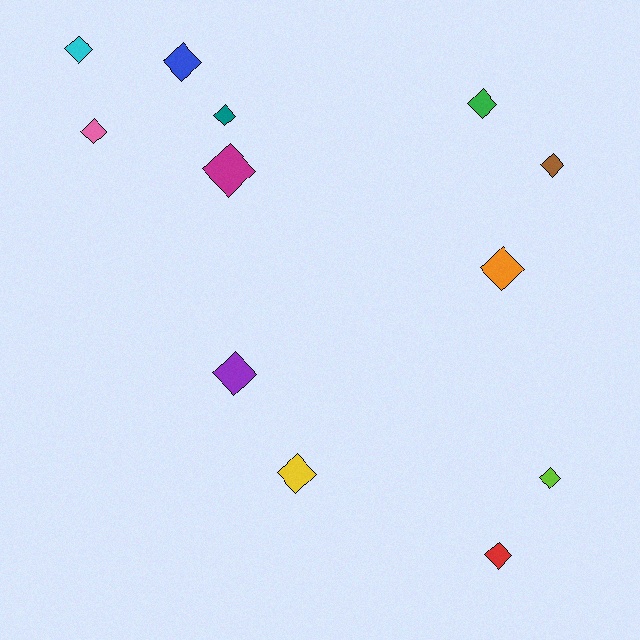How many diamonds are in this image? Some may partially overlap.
There are 12 diamonds.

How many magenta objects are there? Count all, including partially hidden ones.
There is 1 magenta object.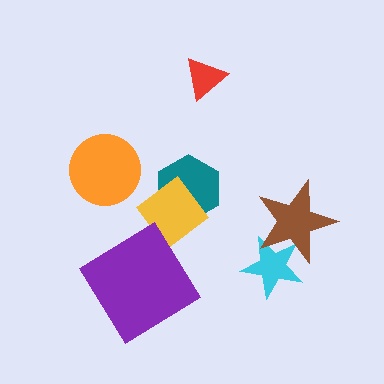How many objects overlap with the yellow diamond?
1 object overlaps with the yellow diamond.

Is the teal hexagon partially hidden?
Yes, it is partially covered by another shape.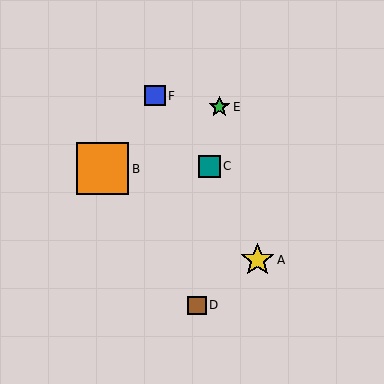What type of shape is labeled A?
Shape A is a yellow star.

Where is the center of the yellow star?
The center of the yellow star is at (257, 260).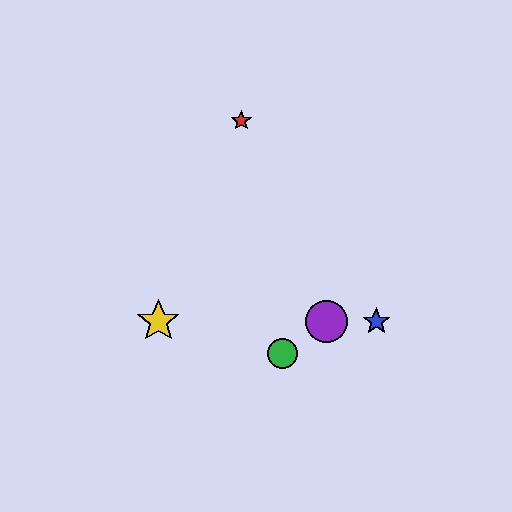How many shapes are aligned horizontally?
3 shapes (the blue star, the yellow star, the purple circle) are aligned horizontally.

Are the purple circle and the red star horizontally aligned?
No, the purple circle is at y≈321 and the red star is at y≈121.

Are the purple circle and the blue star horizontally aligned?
Yes, both are at y≈321.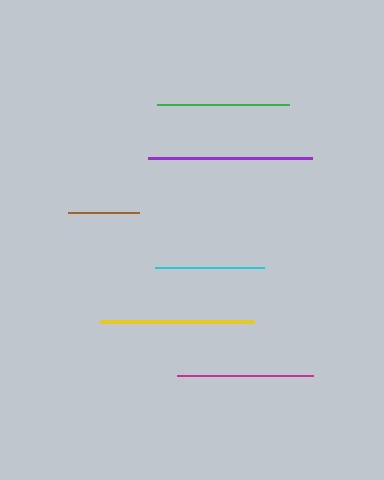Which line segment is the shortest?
The brown line is the shortest at approximately 71 pixels.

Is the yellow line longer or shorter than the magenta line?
The yellow line is longer than the magenta line.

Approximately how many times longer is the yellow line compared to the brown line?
The yellow line is approximately 2.2 times the length of the brown line.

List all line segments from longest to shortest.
From longest to shortest: purple, yellow, magenta, green, cyan, brown.